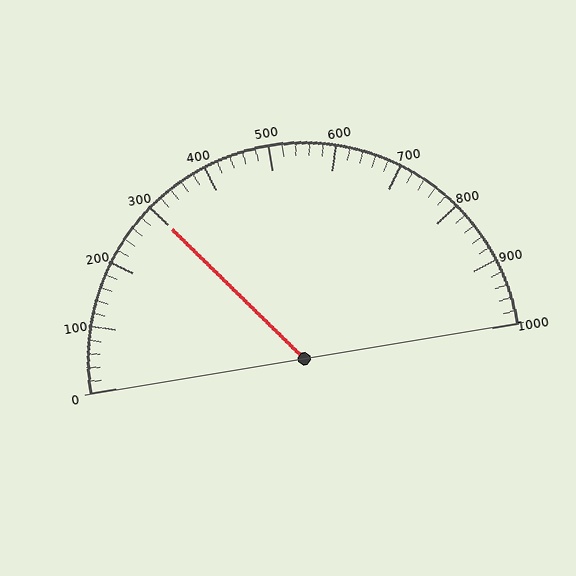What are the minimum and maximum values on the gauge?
The gauge ranges from 0 to 1000.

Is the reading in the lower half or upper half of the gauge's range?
The reading is in the lower half of the range (0 to 1000).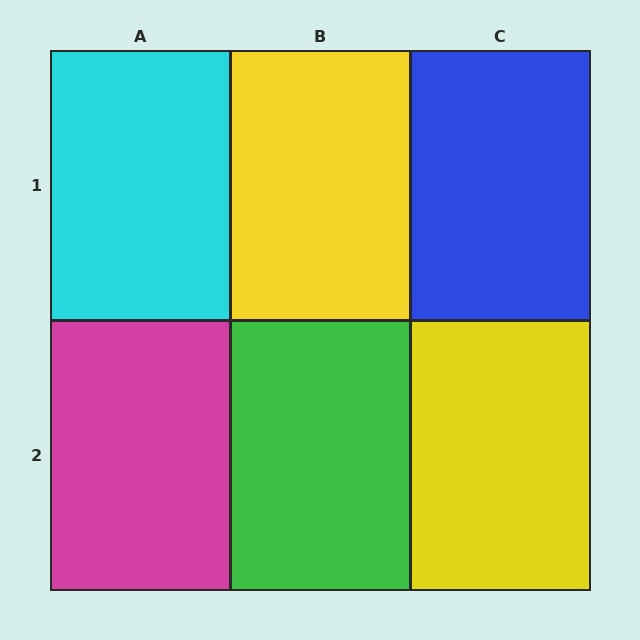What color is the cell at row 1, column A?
Cyan.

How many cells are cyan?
1 cell is cyan.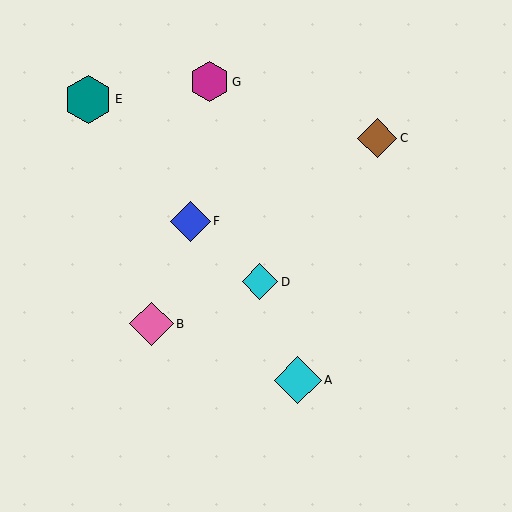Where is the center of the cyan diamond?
The center of the cyan diamond is at (260, 282).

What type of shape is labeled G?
Shape G is a magenta hexagon.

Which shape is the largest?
The teal hexagon (labeled E) is the largest.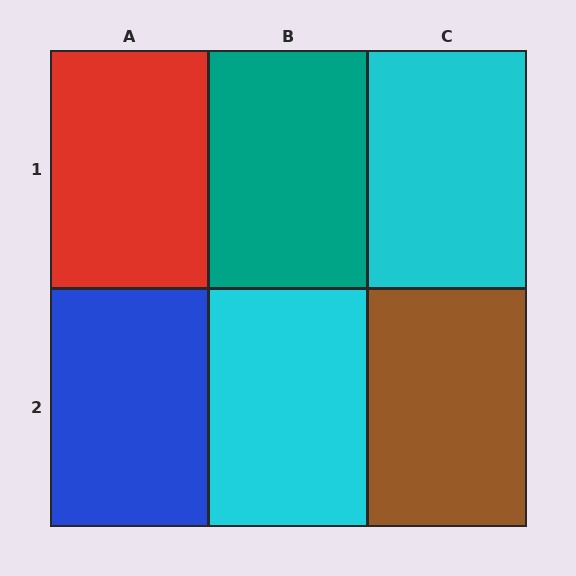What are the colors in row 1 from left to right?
Red, teal, cyan.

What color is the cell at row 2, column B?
Cyan.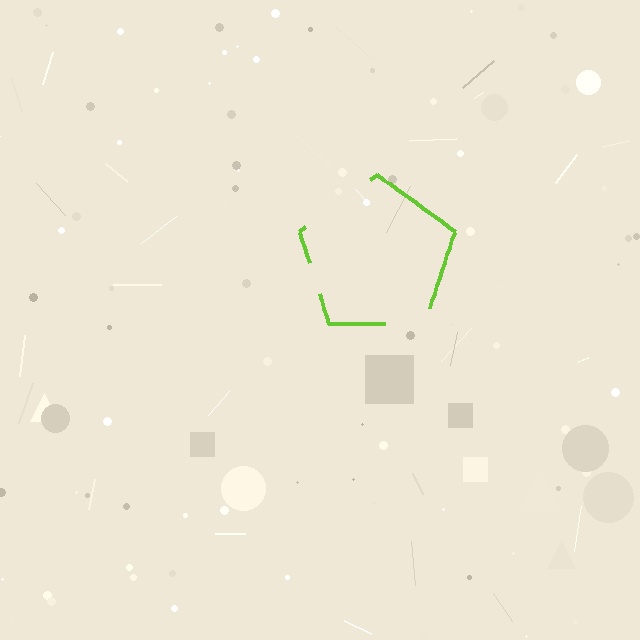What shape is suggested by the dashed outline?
The dashed outline suggests a pentagon.